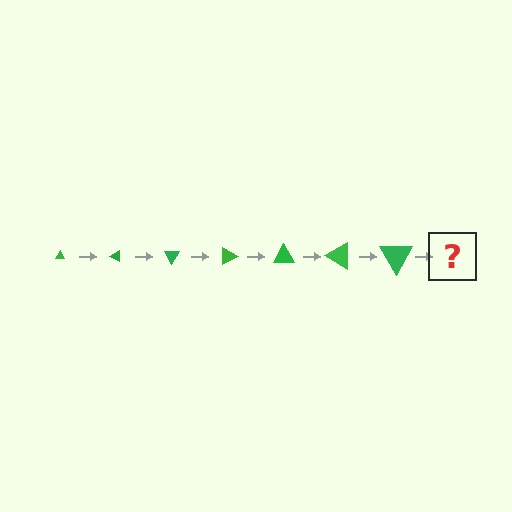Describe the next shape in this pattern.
It should be a triangle, larger than the previous one and rotated 210 degrees from the start.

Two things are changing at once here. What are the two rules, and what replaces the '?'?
The two rules are that the triangle grows larger each step and it rotates 30 degrees each step. The '?' should be a triangle, larger than the previous one and rotated 210 degrees from the start.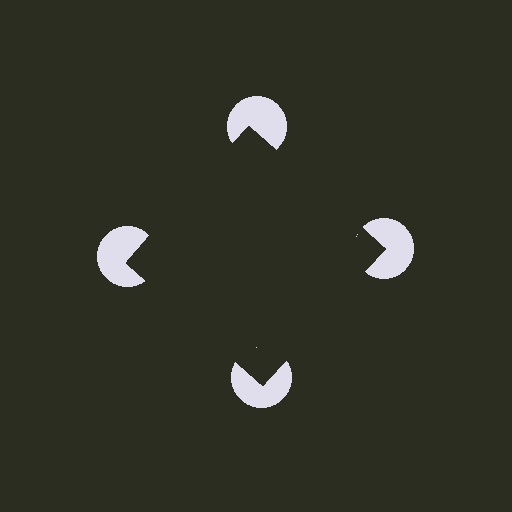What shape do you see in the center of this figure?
An illusory square — its edges are inferred from the aligned wedge cuts in the pac-man discs, not physically drawn.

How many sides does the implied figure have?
4 sides.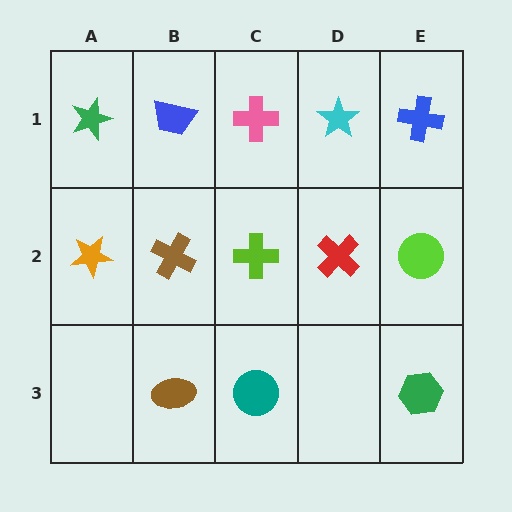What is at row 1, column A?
A green star.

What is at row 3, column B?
A brown ellipse.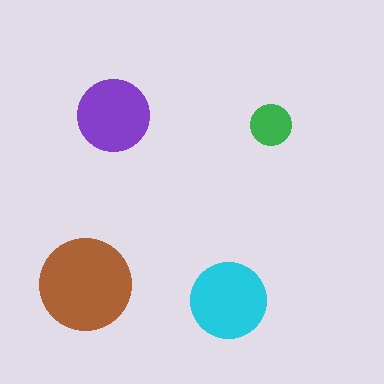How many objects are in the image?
There are 4 objects in the image.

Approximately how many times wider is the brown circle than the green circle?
About 2 times wider.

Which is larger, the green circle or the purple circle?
The purple one.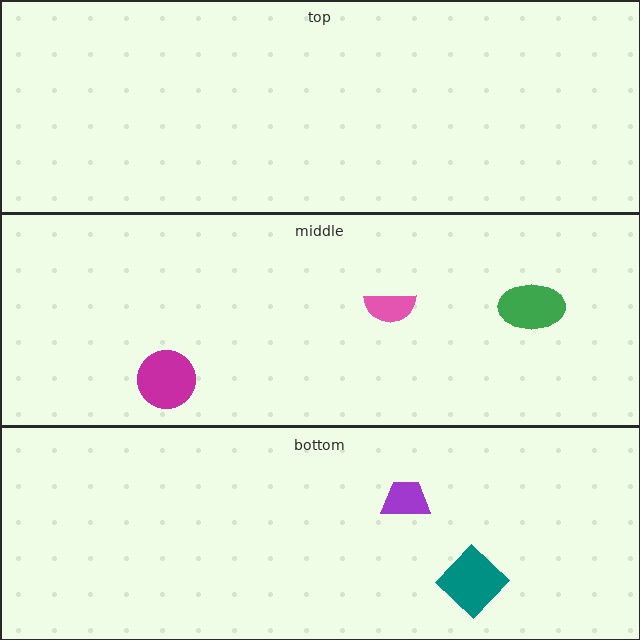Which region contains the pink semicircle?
The middle region.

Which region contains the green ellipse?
The middle region.